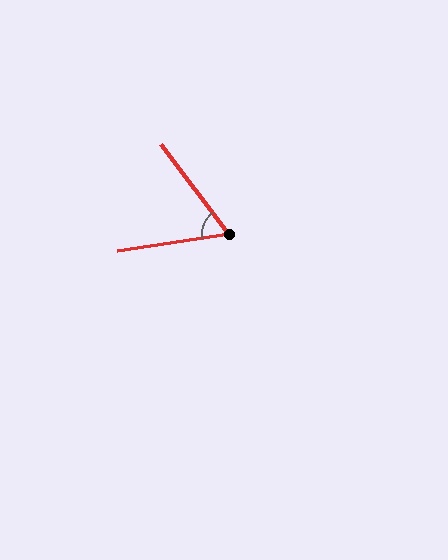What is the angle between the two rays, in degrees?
Approximately 62 degrees.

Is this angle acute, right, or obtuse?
It is acute.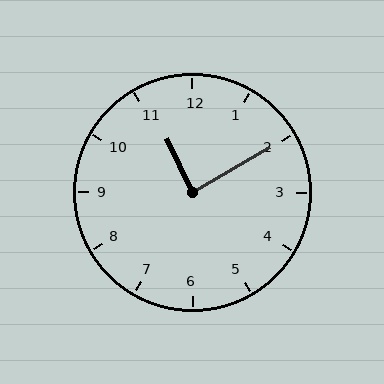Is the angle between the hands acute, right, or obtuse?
It is right.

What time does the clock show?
11:10.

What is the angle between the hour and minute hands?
Approximately 85 degrees.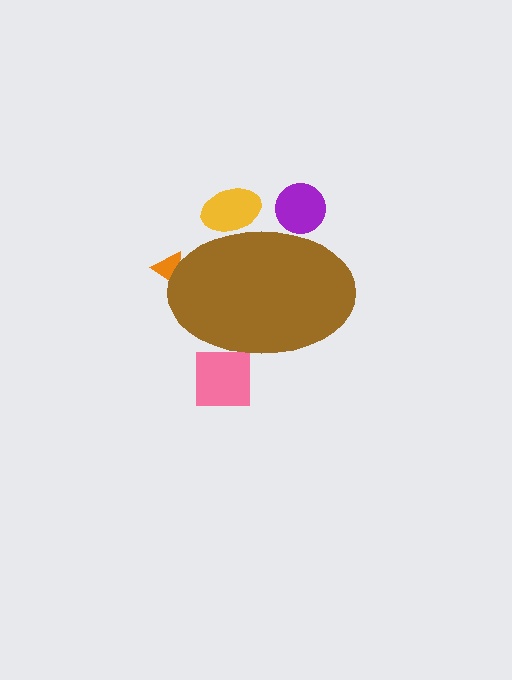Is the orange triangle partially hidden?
Yes, the orange triangle is partially hidden behind the brown ellipse.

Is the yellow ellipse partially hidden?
Yes, the yellow ellipse is partially hidden behind the brown ellipse.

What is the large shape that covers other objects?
A brown ellipse.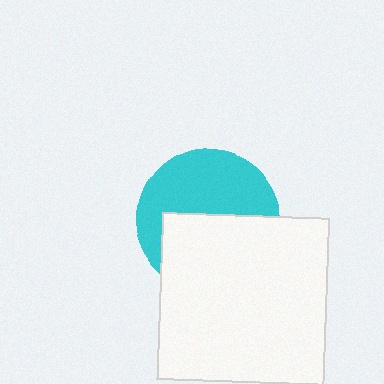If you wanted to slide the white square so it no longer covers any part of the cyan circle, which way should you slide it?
Slide it down — that is the most direct way to separate the two shapes.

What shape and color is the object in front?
The object in front is a white square.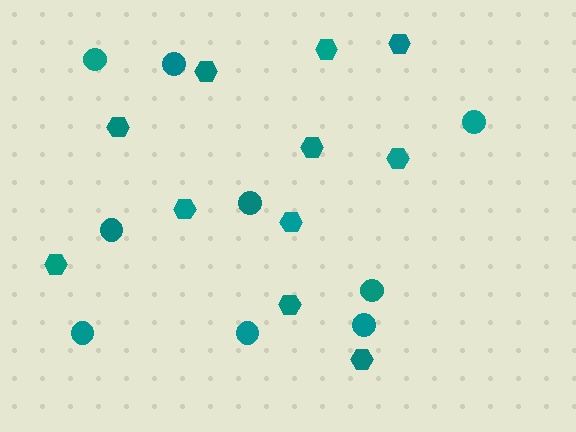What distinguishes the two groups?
There are 2 groups: one group of circles (9) and one group of hexagons (11).